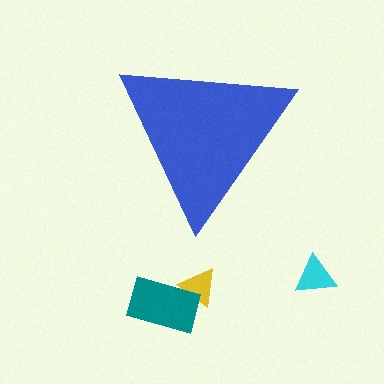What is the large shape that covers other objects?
A blue triangle.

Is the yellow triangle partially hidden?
No, the yellow triangle is fully visible.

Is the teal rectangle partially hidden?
No, the teal rectangle is fully visible.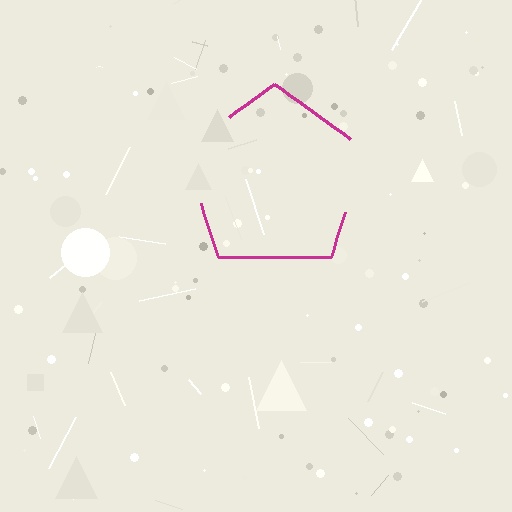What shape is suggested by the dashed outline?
The dashed outline suggests a pentagon.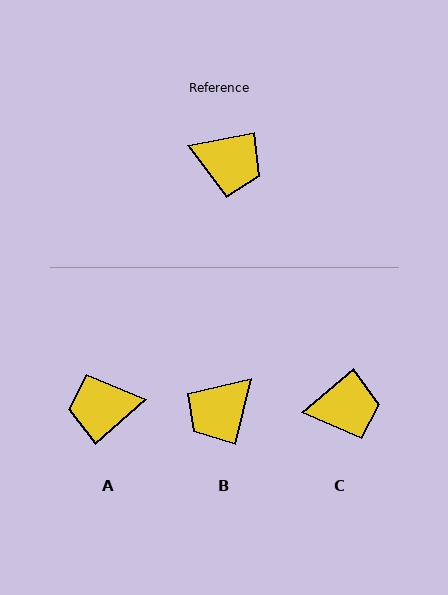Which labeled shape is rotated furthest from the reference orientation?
A, about 149 degrees away.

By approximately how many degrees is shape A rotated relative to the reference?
Approximately 149 degrees clockwise.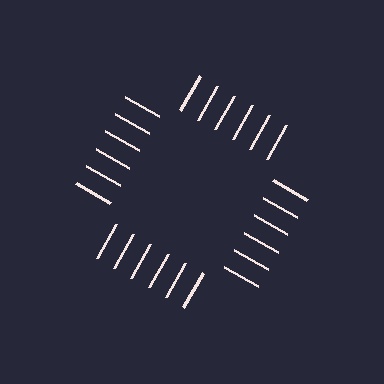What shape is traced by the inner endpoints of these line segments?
An illusory square — the line segments terminate on its edges but no continuous stroke is drawn.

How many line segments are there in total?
24 — 6 along each of the 4 edges.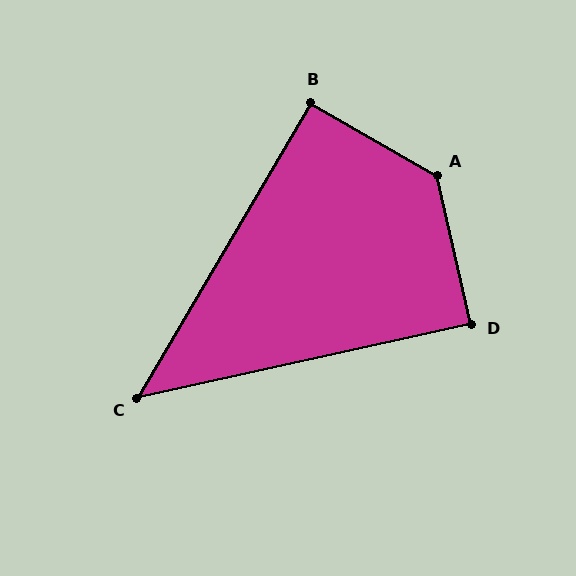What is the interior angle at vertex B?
Approximately 90 degrees (approximately right).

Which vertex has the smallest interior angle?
C, at approximately 47 degrees.